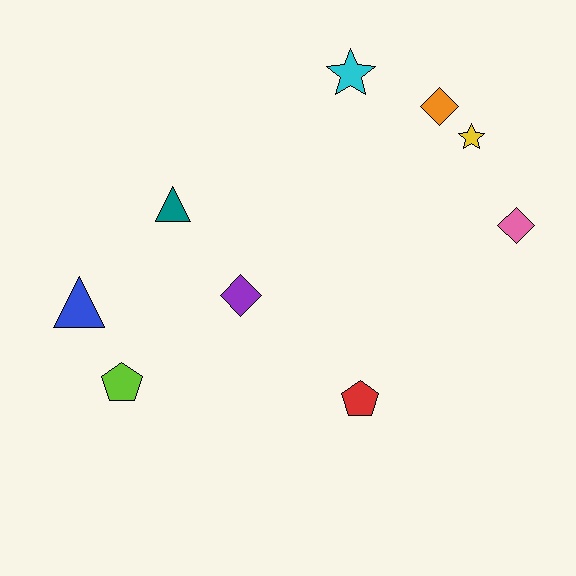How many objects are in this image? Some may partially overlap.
There are 9 objects.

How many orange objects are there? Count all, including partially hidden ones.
There is 1 orange object.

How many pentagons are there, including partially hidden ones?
There are 2 pentagons.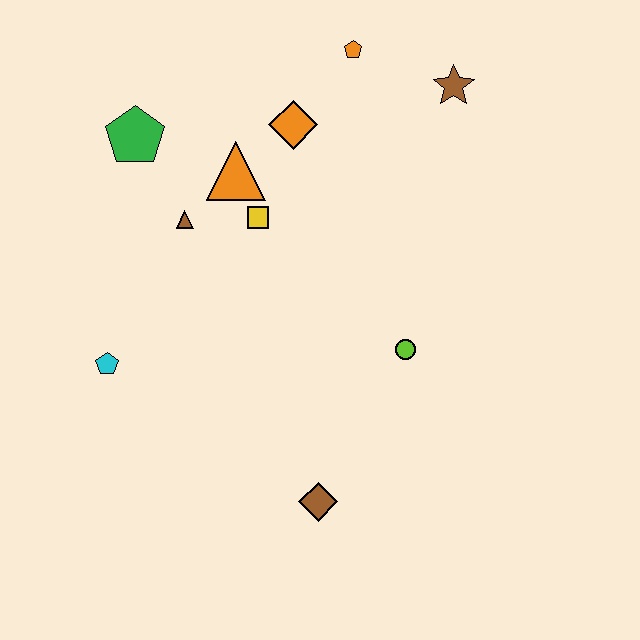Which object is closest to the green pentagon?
The brown triangle is closest to the green pentagon.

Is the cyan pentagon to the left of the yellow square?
Yes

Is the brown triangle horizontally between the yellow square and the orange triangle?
No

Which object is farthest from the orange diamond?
The brown diamond is farthest from the orange diamond.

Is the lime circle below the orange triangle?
Yes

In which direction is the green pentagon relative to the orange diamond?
The green pentagon is to the left of the orange diamond.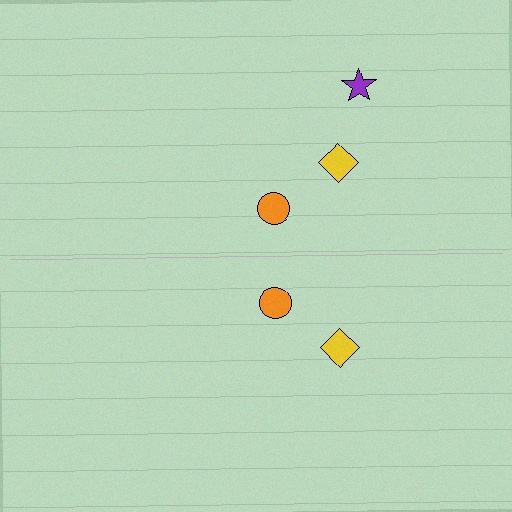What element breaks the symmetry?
A purple star is missing from the bottom side.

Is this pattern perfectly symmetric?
No, the pattern is not perfectly symmetric. A purple star is missing from the bottom side.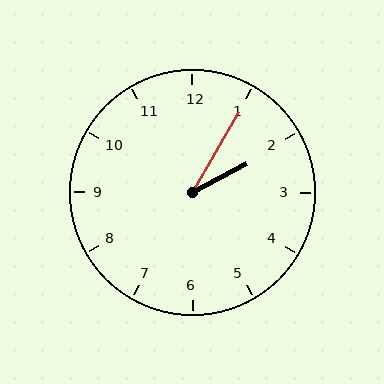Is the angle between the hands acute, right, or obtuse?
It is acute.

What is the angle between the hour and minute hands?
Approximately 32 degrees.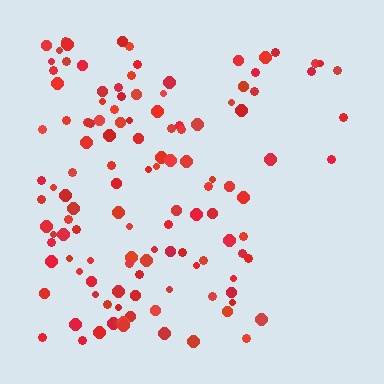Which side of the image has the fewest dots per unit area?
The right.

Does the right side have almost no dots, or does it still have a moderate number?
Still a moderate number, just noticeably fewer than the left.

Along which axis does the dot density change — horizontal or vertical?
Horizontal.